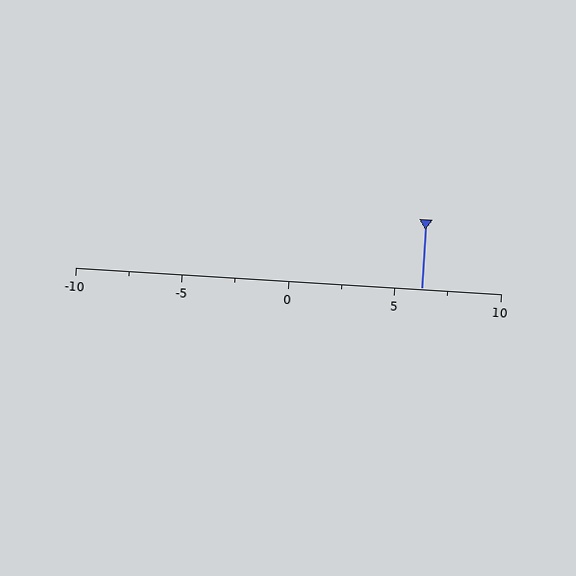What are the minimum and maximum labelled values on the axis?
The axis runs from -10 to 10.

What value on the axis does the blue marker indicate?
The marker indicates approximately 6.2.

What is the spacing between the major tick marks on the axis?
The major ticks are spaced 5 apart.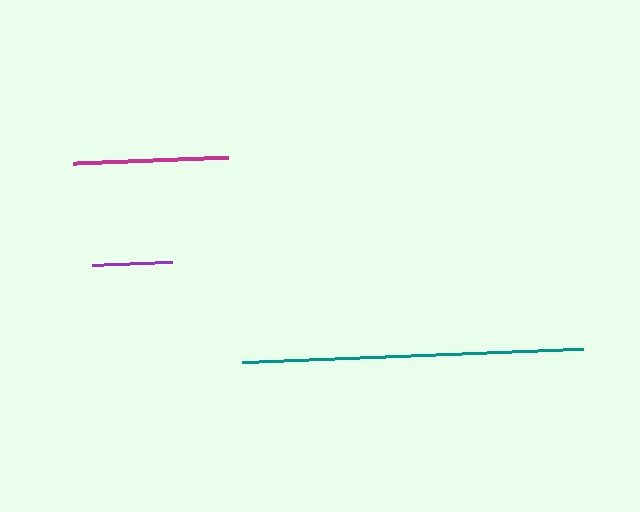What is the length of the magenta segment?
The magenta segment is approximately 155 pixels long.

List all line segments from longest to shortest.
From longest to shortest: teal, magenta, purple.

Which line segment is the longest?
The teal line is the longest at approximately 341 pixels.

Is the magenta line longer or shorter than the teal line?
The teal line is longer than the magenta line.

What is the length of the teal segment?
The teal segment is approximately 341 pixels long.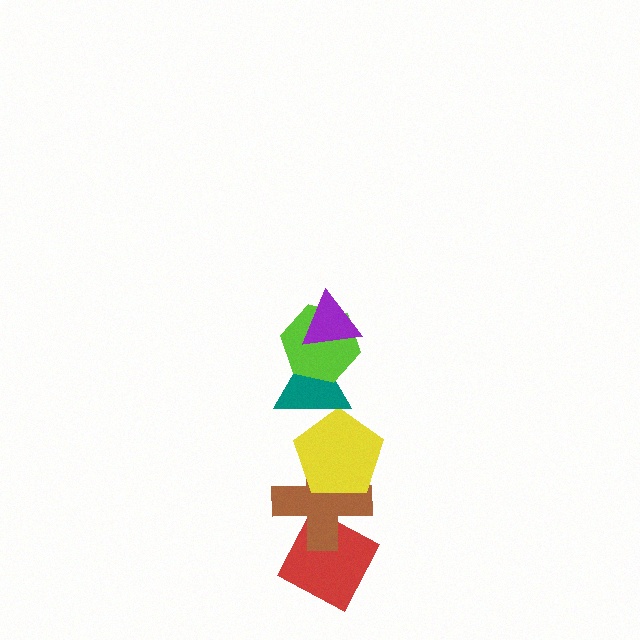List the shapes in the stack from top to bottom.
From top to bottom: the purple triangle, the lime hexagon, the teal triangle, the yellow pentagon, the brown cross, the red diamond.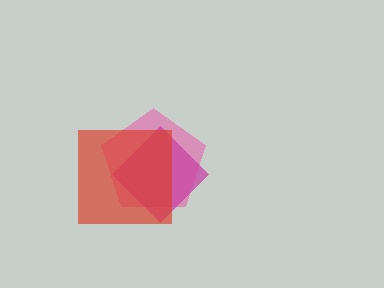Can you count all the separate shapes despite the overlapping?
Yes, there are 3 separate shapes.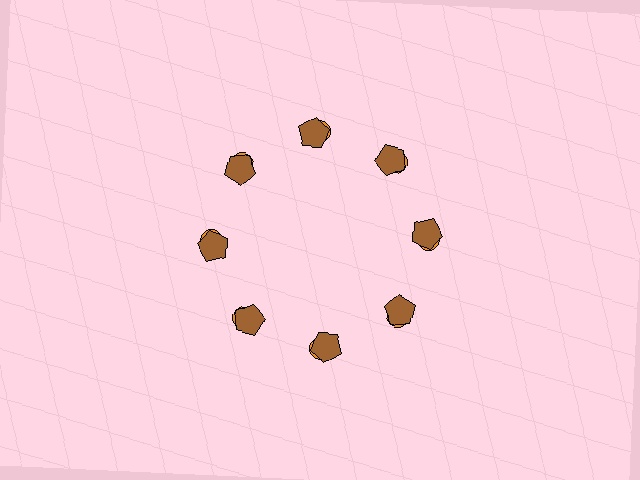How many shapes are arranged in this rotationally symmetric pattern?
There are 16 shapes, arranged in 8 groups of 2.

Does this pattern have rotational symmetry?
Yes, this pattern has 8-fold rotational symmetry. It looks the same after rotating 45 degrees around the center.